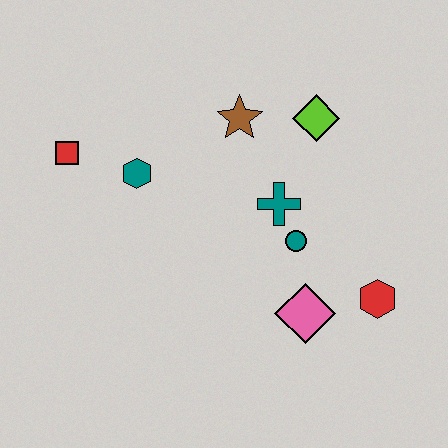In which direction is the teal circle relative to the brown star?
The teal circle is below the brown star.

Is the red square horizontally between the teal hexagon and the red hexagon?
No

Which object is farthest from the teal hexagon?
The red hexagon is farthest from the teal hexagon.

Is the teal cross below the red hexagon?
No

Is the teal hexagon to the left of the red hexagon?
Yes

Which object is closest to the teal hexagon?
The red square is closest to the teal hexagon.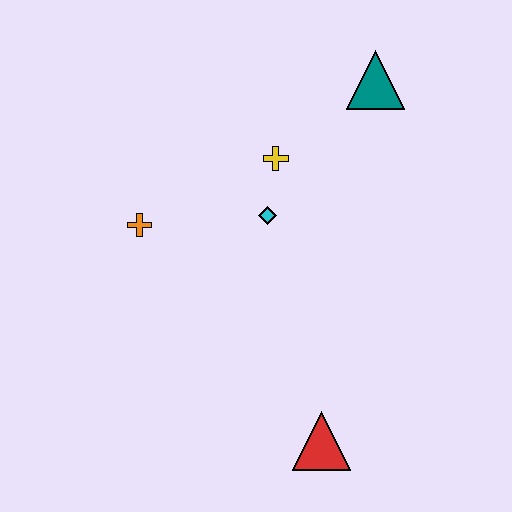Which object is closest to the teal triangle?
The yellow cross is closest to the teal triangle.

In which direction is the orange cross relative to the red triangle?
The orange cross is above the red triangle.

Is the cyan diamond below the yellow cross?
Yes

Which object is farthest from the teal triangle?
The red triangle is farthest from the teal triangle.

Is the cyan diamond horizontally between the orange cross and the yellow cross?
Yes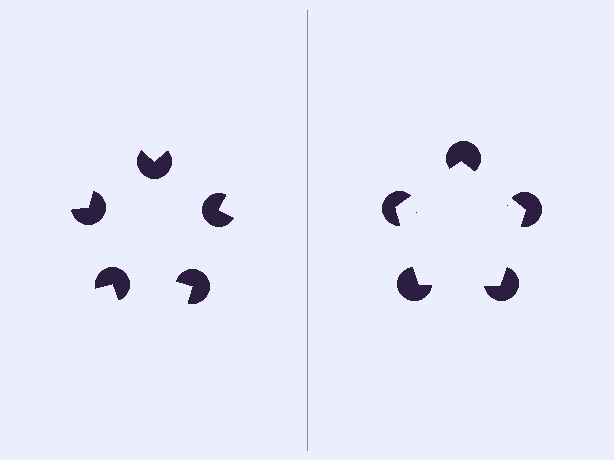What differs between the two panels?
The pac-man discs are positioned identically on both sides; only the wedge orientations differ. On the right they align to a pentagon; on the left they are misaligned.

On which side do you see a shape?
An illusory pentagon appears on the right side. On the left side the wedge cuts are rotated, so no coherent shape forms.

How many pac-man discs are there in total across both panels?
10 — 5 on each side.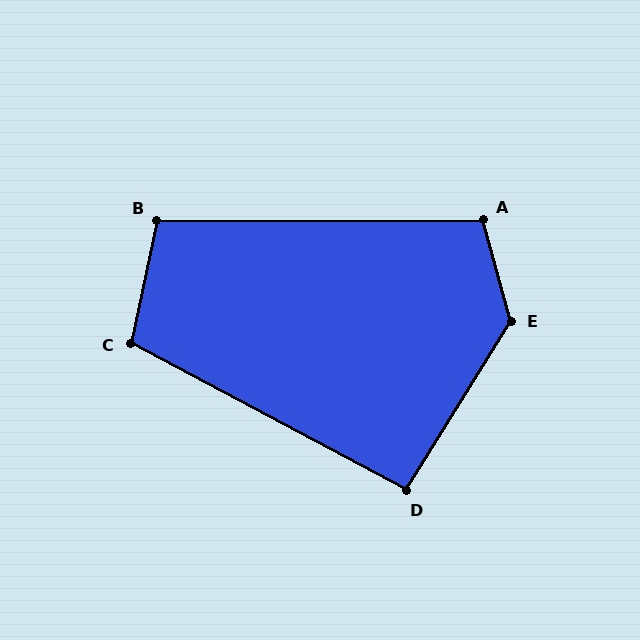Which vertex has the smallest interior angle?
D, at approximately 94 degrees.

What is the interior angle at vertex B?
Approximately 102 degrees (obtuse).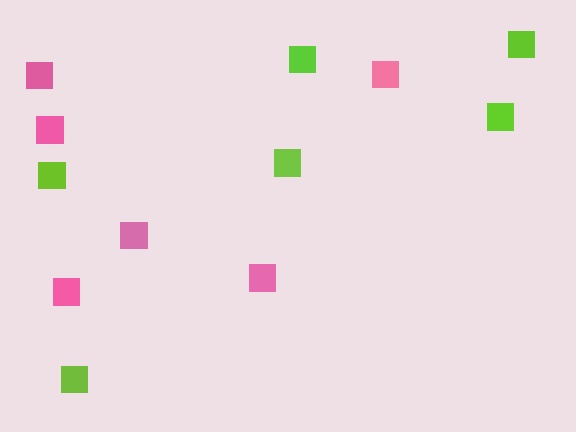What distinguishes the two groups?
There are 2 groups: one group of pink squares (6) and one group of lime squares (6).